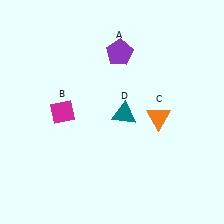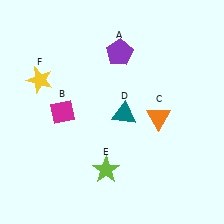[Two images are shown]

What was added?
A lime star (E), a yellow star (F) were added in Image 2.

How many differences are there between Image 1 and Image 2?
There are 2 differences between the two images.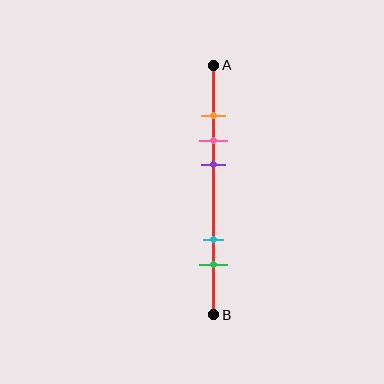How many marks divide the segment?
There are 5 marks dividing the segment.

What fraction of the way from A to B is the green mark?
The green mark is approximately 80% (0.8) of the way from A to B.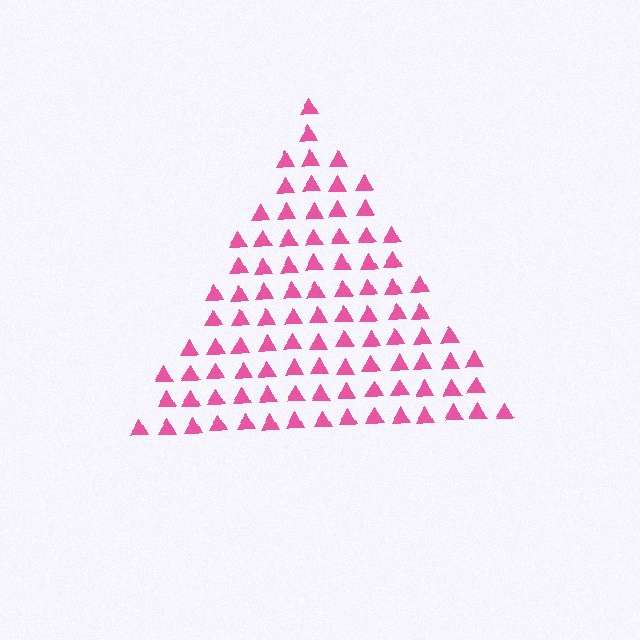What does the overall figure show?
The overall figure shows a triangle.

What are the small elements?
The small elements are triangles.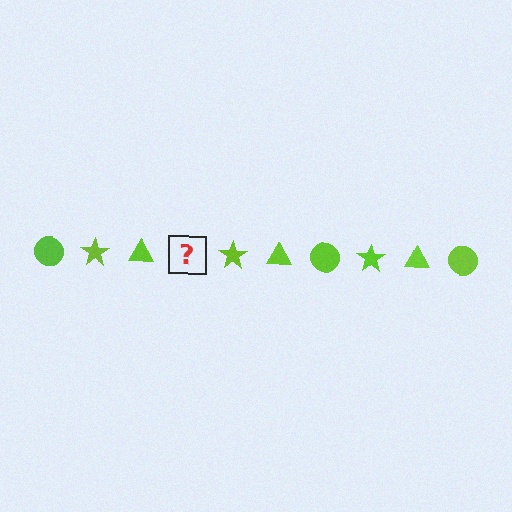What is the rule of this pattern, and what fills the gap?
The rule is that the pattern cycles through circle, star, triangle shapes in lime. The gap should be filled with a lime circle.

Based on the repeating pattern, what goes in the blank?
The blank should be a lime circle.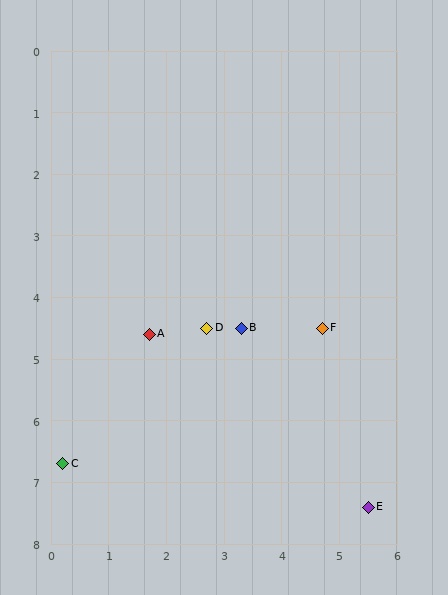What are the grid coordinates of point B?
Point B is at approximately (3.3, 4.5).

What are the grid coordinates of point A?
Point A is at approximately (1.7, 4.6).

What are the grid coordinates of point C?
Point C is at approximately (0.2, 6.7).